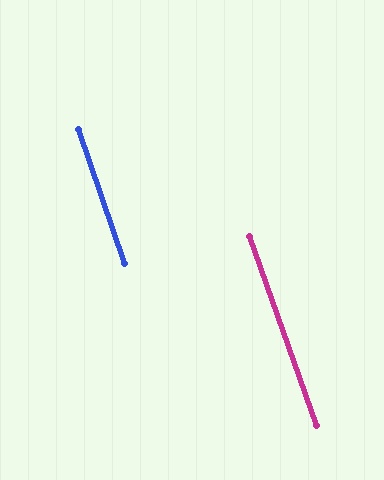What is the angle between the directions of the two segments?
Approximately 0 degrees.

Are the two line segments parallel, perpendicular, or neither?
Parallel — their directions differ by only 0.2°.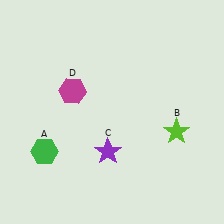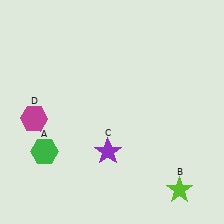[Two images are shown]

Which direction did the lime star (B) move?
The lime star (B) moved down.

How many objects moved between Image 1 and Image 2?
2 objects moved between the two images.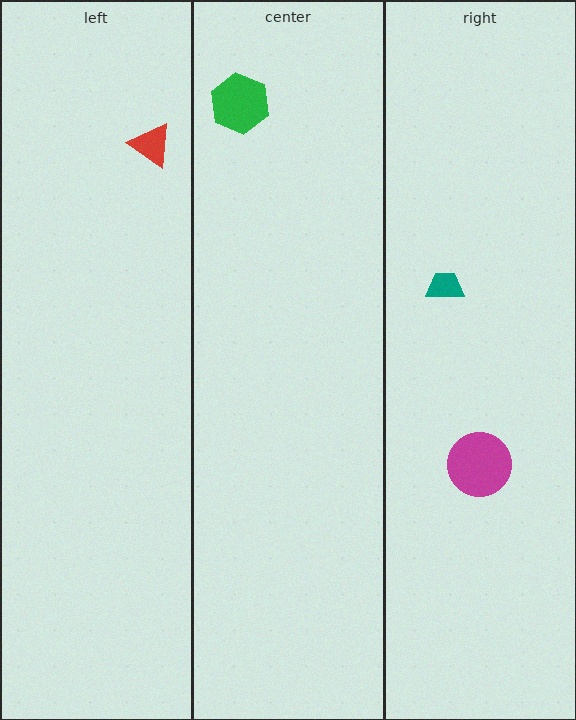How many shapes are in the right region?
2.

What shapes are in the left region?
The red triangle.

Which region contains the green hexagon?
The center region.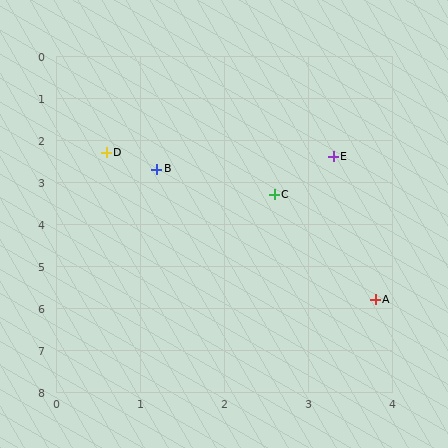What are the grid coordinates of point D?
Point D is at approximately (0.6, 2.3).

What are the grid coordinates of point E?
Point E is at approximately (3.3, 2.4).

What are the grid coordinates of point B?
Point B is at approximately (1.2, 2.7).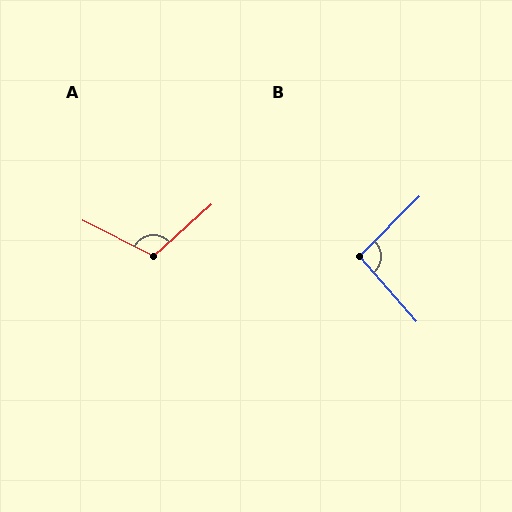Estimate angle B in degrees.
Approximately 94 degrees.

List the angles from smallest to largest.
B (94°), A (111°).